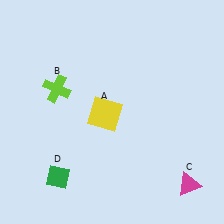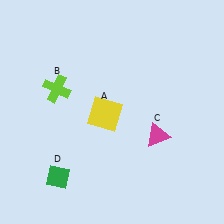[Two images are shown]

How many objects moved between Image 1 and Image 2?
1 object moved between the two images.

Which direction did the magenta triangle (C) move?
The magenta triangle (C) moved up.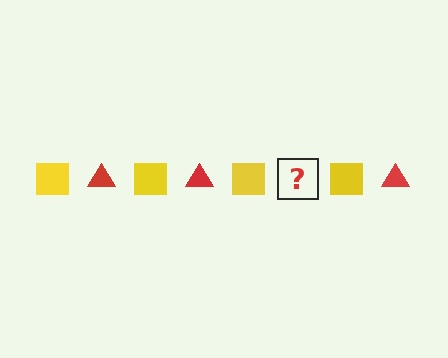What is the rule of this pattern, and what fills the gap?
The rule is that the pattern alternates between yellow square and red triangle. The gap should be filled with a red triangle.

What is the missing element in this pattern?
The missing element is a red triangle.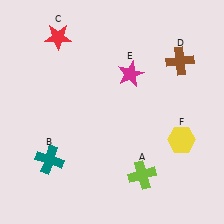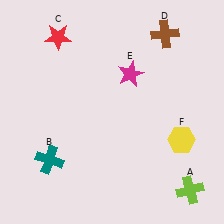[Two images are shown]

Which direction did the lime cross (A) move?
The lime cross (A) moved right.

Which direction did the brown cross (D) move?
The brown cross (D) moved up.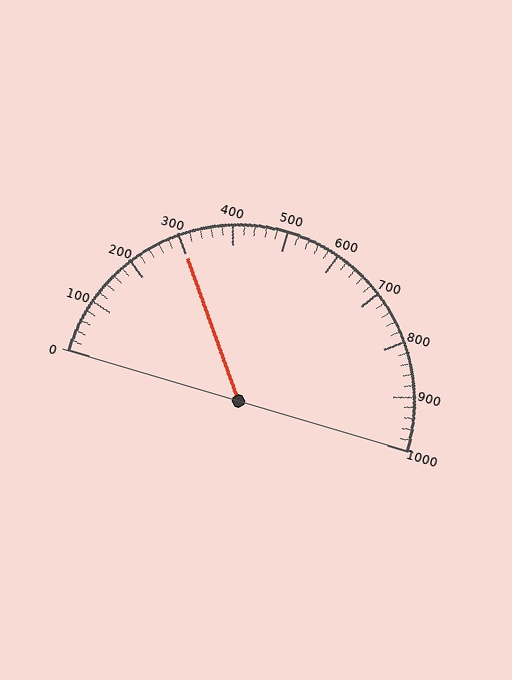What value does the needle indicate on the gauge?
The needle indicates approximately 300.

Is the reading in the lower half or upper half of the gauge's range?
The reading is in the lower half of the range (0 to 1000).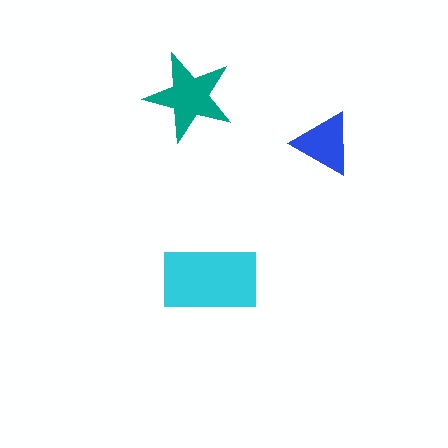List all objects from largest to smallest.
The cyan rectangle, the teal star, the blue triangle.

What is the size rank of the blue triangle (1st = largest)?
3rd.